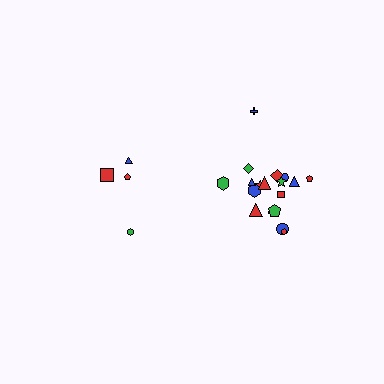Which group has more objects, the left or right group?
The right group.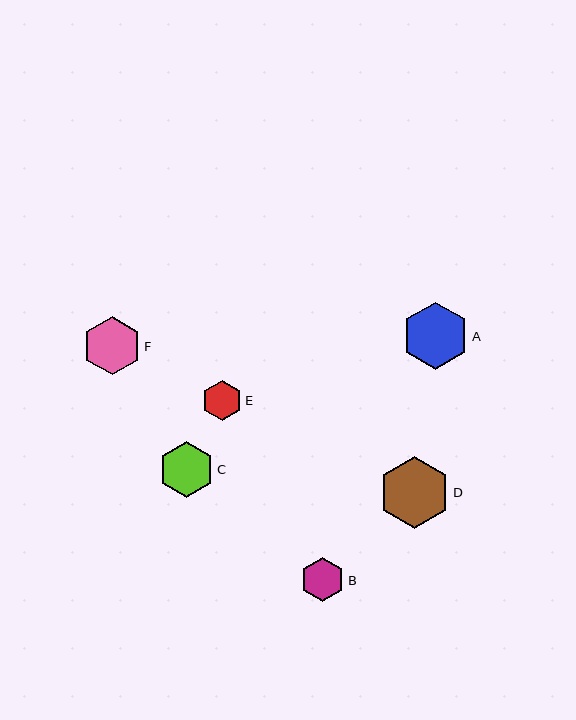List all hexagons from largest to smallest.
From largest to smallest: D, A, F, C, B, E.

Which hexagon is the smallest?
Hexagon E is the smallest with a size of approximately 40 pixels.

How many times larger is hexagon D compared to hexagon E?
Hexagon D is approximately 1.8 times the size of hexagon E.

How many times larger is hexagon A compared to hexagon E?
Hexagon A is approximately 1.7 times the size of hexagon E.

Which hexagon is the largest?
Hexagon D is the largest with a size of approximately 72 pixels.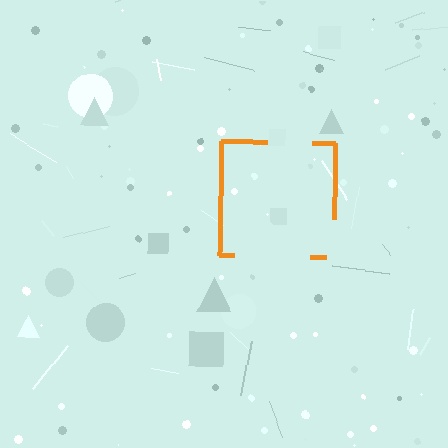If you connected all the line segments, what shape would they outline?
They would outline a square.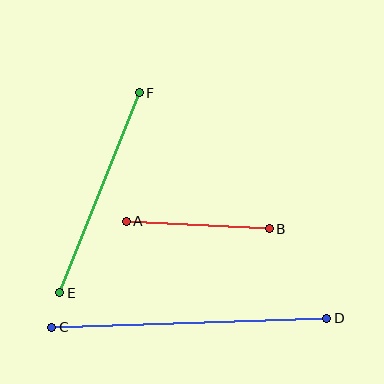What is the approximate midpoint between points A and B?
The midpoint is at approximately (198, 225) pixels.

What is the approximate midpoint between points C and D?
The midpoint is at approximately (189, 323) pixels.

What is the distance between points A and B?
The distance is approximately 143 pixels.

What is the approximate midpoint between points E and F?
The midpoint is at approximately (99, 193) pixels.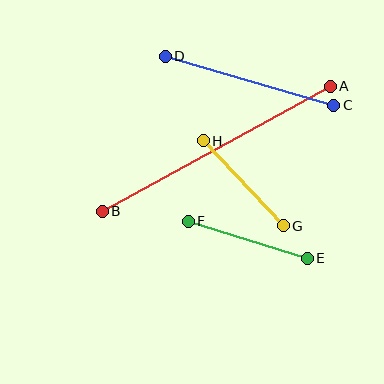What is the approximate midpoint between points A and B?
The midpoint is at approximately (216, 149) pixels.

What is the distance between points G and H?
The distance is approximately 117 pixels.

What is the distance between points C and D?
The distance is approximately 175 pixels.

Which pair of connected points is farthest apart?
Points A and B are farthest apart.